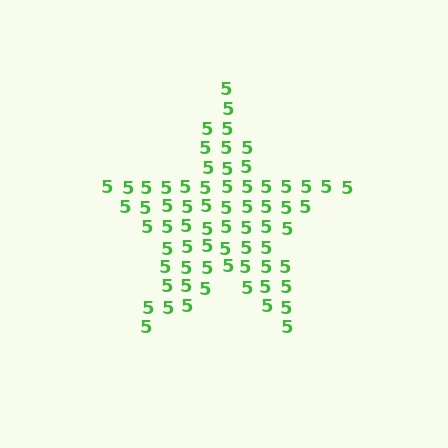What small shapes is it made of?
It is made of small digit 5's.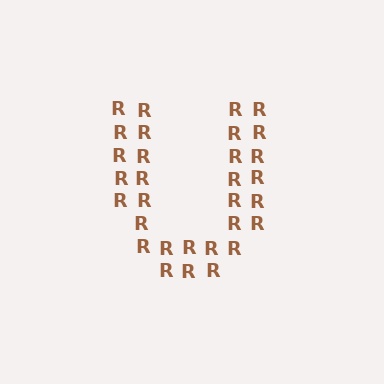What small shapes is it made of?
It is made of small letter R's.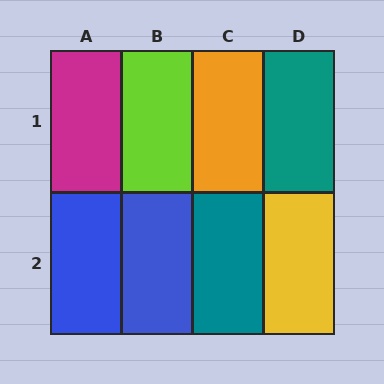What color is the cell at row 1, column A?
Magenta.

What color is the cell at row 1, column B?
Lime.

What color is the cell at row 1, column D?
Teal.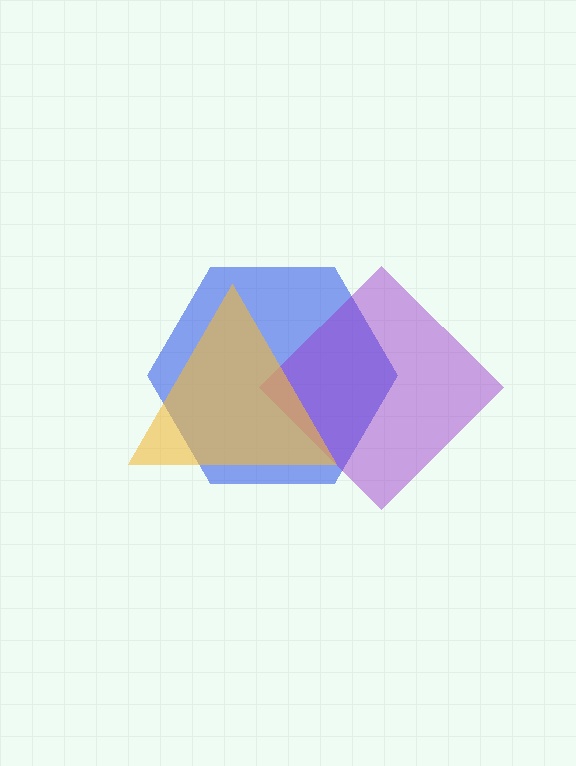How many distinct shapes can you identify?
There are 3 distinct shapes: a blue hexagon, a purple diamond, a yellow triangle.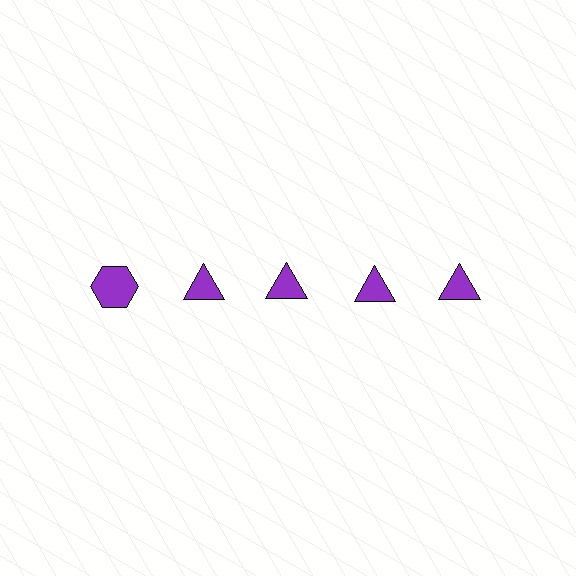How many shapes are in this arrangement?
There are 5 shapes arranged in a grid pattern.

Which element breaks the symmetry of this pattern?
The purple hexagon in the top row, leftmost column breaks the symmetry. All other shapes are purple triangles.